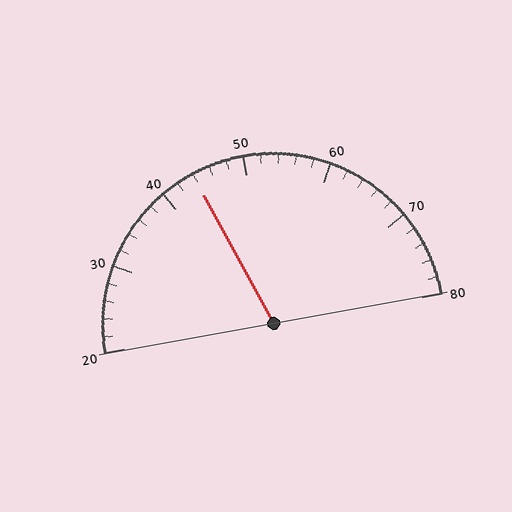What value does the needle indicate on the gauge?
The needle indicates approximately 44.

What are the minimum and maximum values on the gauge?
The gauge ranges from 20 to 80.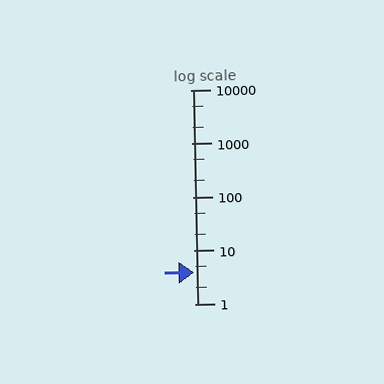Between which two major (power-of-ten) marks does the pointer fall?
The pointer is between 1 and 10.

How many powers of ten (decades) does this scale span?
The scale spans 4 decades, from 1 to 10000.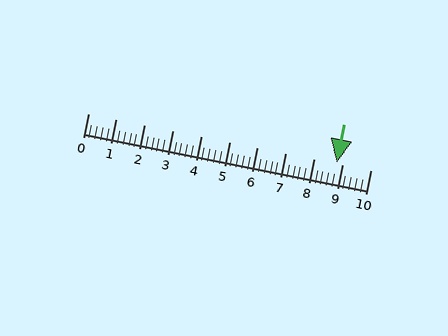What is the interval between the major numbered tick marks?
The major tick marks are spaced 1 units apart.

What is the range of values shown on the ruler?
The ruler shows values from 0 to 10.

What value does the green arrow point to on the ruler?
The green arrow points to approximately 8.8.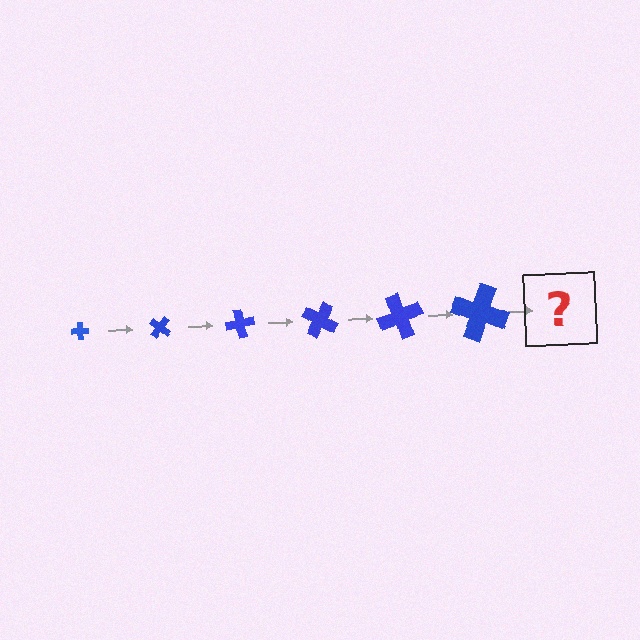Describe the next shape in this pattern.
It should be a cross, larger than the previous one and rotated 240 degrees from the start.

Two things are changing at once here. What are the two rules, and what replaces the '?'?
The two rules are that the cross grows larger each step and it rotates 40 degrees each step. The '?' should be a cross, larger than the previous one and rotated 240 degrees from the start.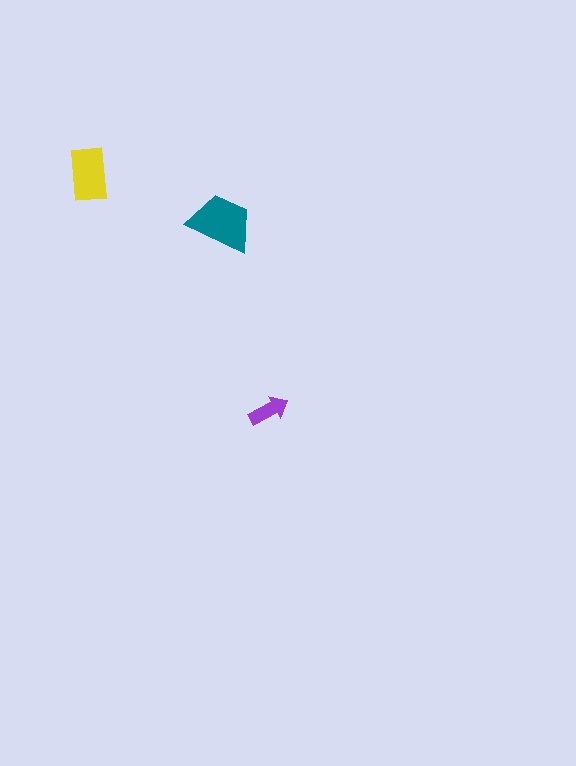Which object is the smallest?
The purple arrow.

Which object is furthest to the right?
The purple arrow is rightmost.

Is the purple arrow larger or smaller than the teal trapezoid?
Smaller.